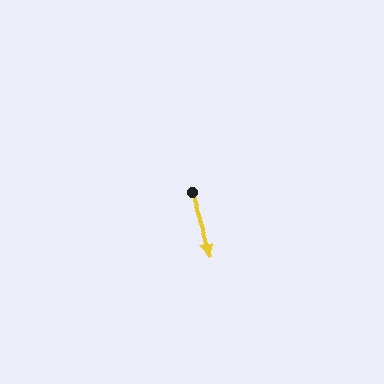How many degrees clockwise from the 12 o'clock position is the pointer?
Approximately 163 degrees.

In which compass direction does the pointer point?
South.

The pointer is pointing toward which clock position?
Roughly 5 o'clock.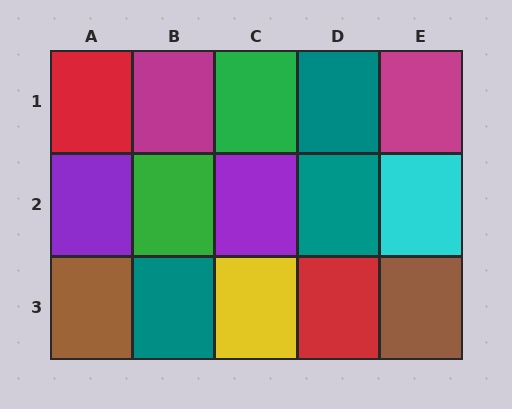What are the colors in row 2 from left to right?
Purple, green, purple, teal, cyan.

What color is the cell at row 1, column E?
Magenta.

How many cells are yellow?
1 cell is yellow.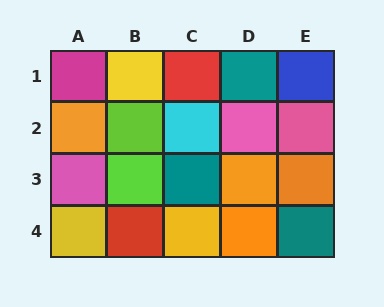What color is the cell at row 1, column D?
Teal.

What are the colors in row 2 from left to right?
Orange, lime, cyan, pink, pink.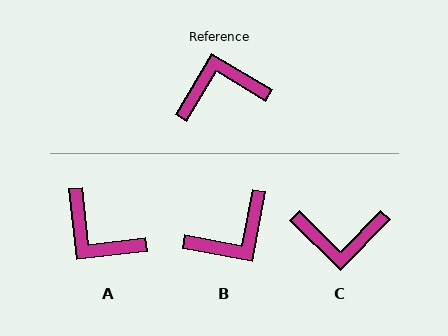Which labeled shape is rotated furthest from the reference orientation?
C, about 166 degrees away.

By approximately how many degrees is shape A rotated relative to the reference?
Approximately 127 degrees counter-clockwise.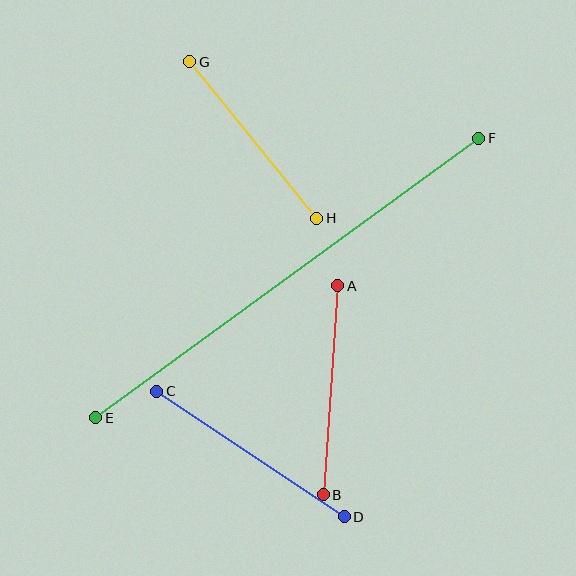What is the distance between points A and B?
The distance is approximately 209 pixels.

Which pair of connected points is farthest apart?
Points E and F are farthest apart.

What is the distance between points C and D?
The distance is approximately 225 pixels.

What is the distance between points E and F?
The distance is approximately 474 pixels.